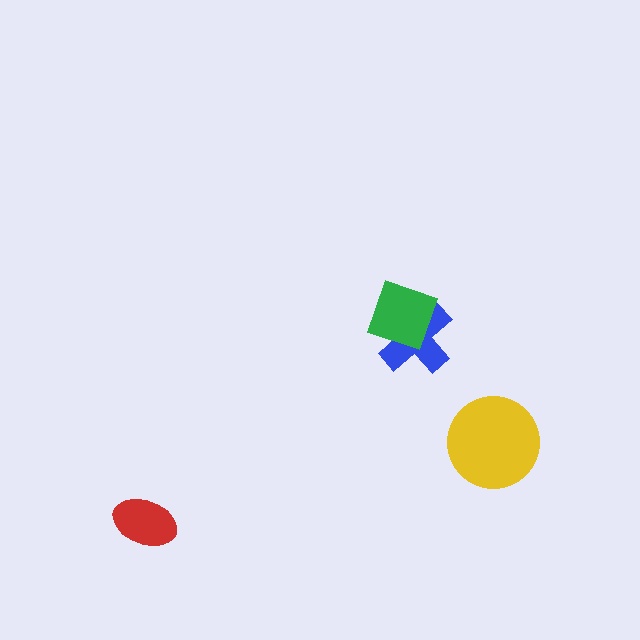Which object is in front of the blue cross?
The green square is in front of the blue cross.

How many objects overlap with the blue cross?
1 object overlaps with the blue cross.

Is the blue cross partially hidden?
Yes, it is partially covered by another shape.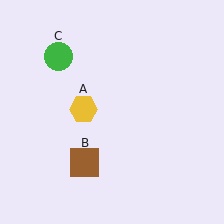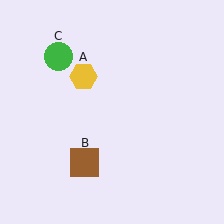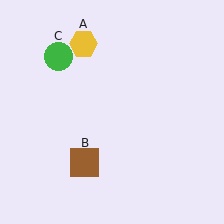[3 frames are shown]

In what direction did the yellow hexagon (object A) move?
The yellow hexagon (object A) moved up.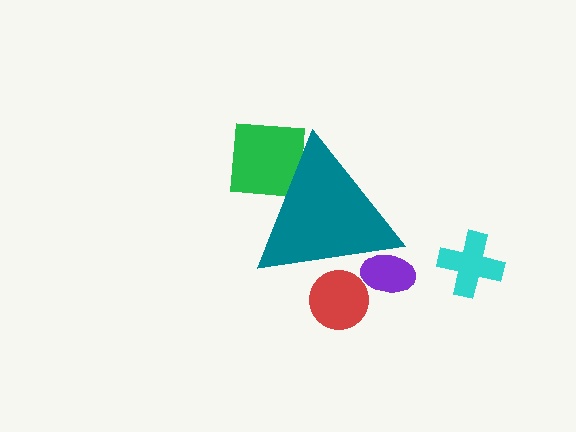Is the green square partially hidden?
Yes, the green square is partially hidden behind the teal triangle.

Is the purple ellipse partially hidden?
Yes, the purple ellipse is partially hidden behind the teal triangle.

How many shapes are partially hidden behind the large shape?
3 shapes are partially hidden.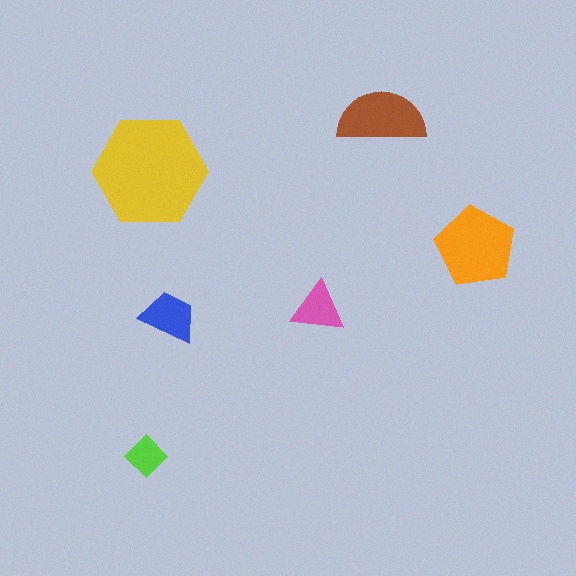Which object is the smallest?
The lime diamond.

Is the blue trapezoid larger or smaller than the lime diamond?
Larger.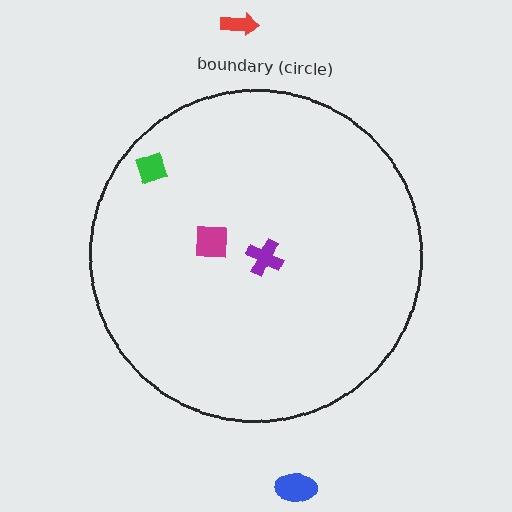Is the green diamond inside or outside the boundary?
Inside.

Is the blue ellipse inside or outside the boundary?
Outside.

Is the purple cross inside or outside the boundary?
Inside.